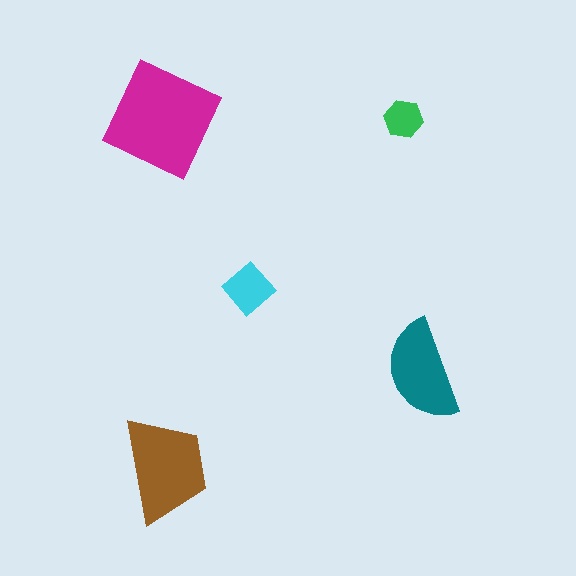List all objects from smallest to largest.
The green hexagon, the cyan diamond, the teal semicircle, the brown trapezoid, the magenta square.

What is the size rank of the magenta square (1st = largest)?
1st.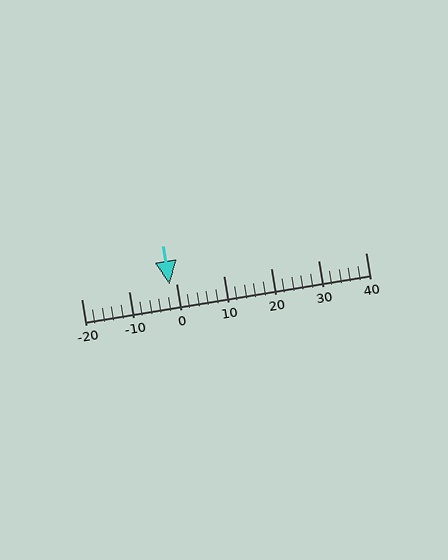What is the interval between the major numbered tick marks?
The major tick marks are spaced 10 units apart.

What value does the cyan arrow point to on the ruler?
The cyan arrow points to approximately -1.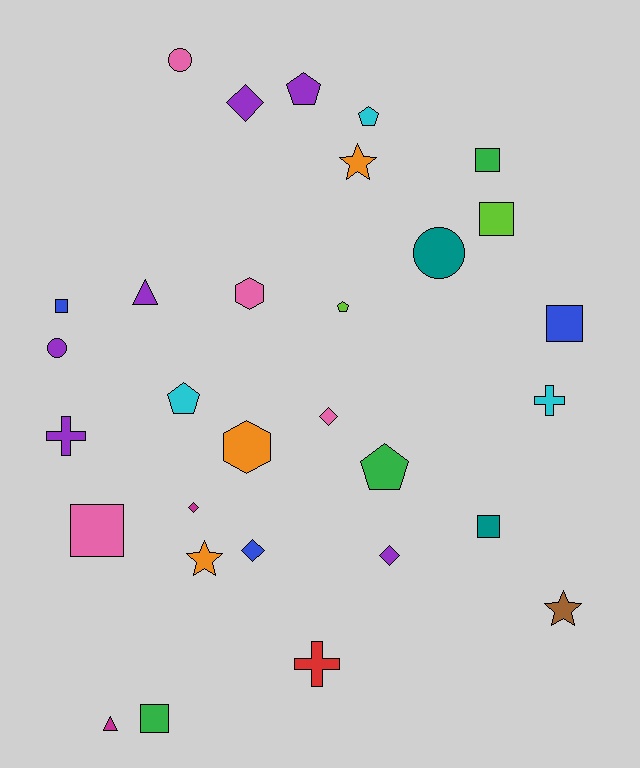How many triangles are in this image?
There are 2 triangles.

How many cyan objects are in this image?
There are 3 cyan objects.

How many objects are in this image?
There are 30 objects.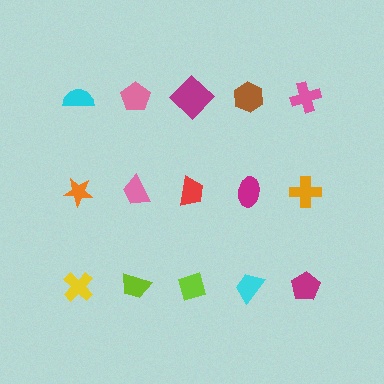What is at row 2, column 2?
A pink trapezoid.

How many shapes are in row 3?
5 shapes.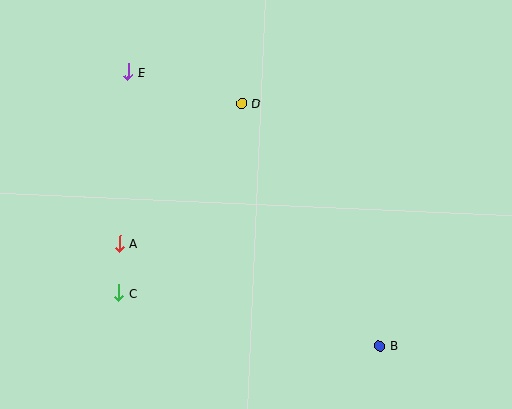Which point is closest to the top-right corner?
Point D is closest to the top-right corner.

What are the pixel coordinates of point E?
Point E is at (128, 72).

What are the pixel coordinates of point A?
Point A is at (120, 243).